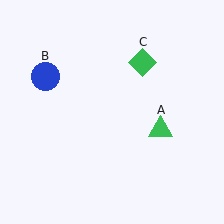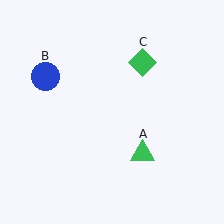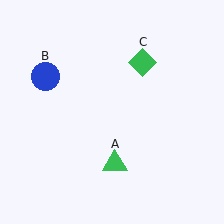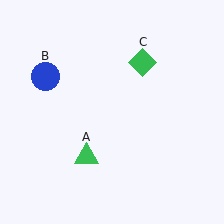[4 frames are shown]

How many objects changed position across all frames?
1 object changed position: green triangle (object A).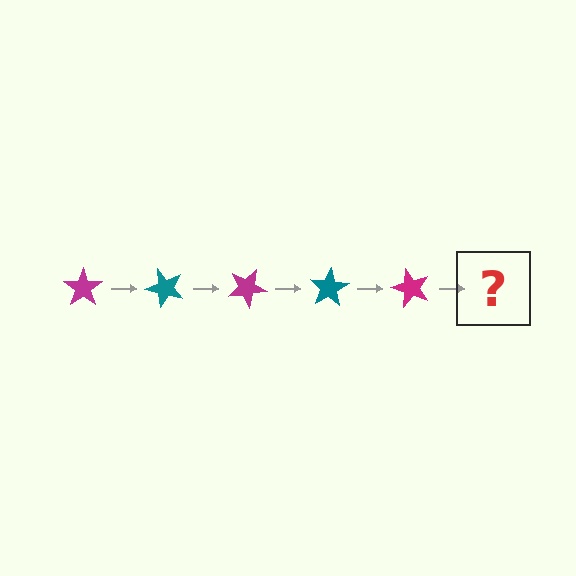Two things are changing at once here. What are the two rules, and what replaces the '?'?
The two rules are that it rotates 50 degrees each step and the color cycles through magenta and teal. The '?' should be a teal star, rotated 250 degrees from the start.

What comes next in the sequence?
The next element should be a teal star, rotated 250 degrees from the start.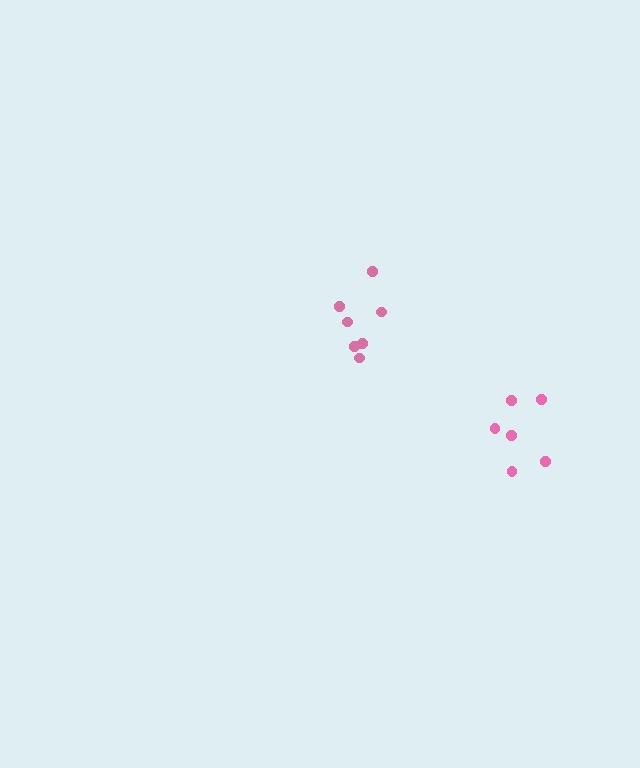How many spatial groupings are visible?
There are 2 spatial groupings.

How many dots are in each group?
Group 1: 7 dots, Group 2: 6 dots (13 total).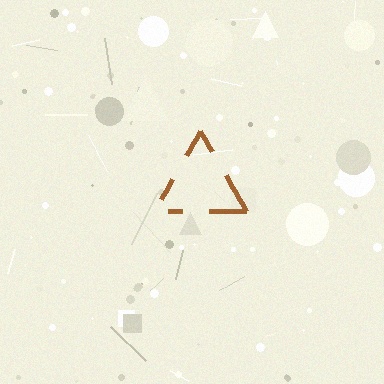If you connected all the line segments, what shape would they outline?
They would outline a triangle.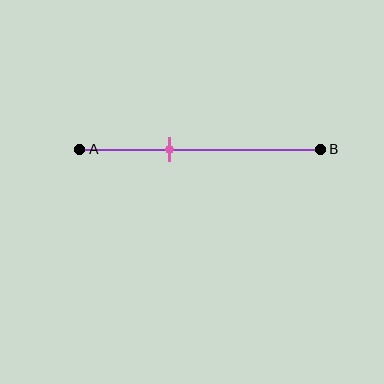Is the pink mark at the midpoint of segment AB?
No, the mark is at about 40% from A, not at the 50% midpoint.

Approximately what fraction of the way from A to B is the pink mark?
The pink mark is approximately 40% of the way from A to B.